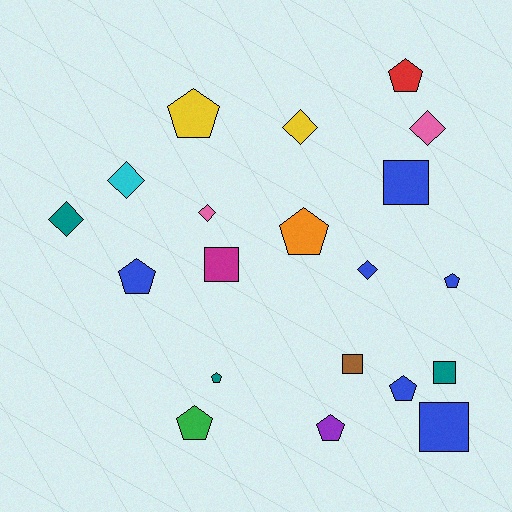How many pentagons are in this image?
There are 9 pentagons.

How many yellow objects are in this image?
There are 2 yellow objects.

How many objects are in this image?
There are 20 objects.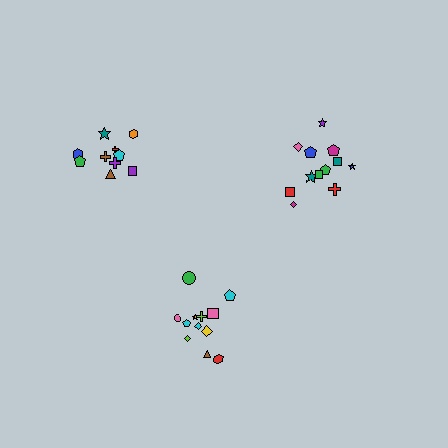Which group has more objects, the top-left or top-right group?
The top-right group.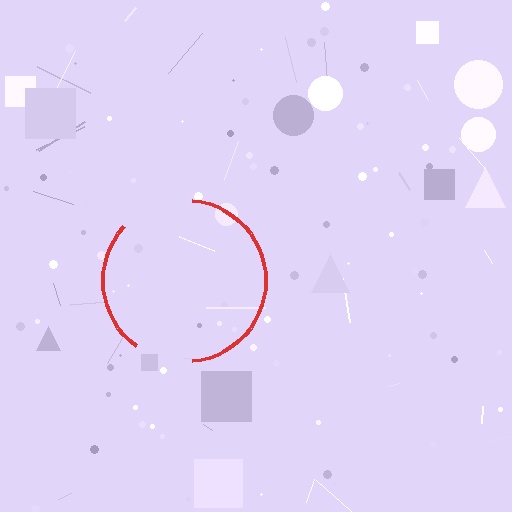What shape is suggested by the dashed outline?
The dashed outline suggests a circle.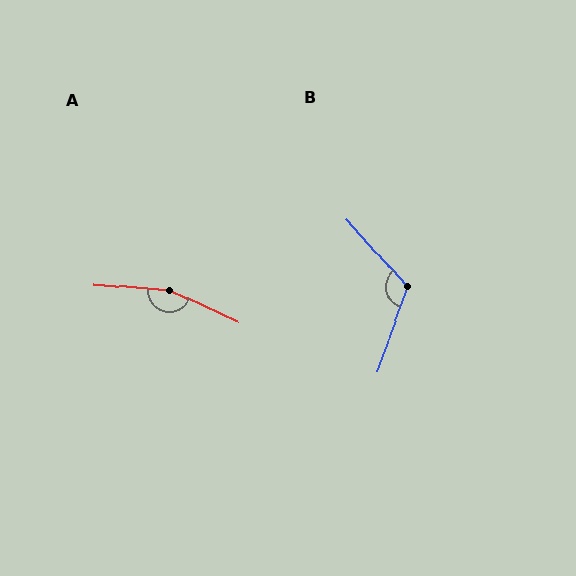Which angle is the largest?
A, at approximately 160 degrees.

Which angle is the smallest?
B, at approximately 119 degrees.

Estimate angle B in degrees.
Approximately 119 degrees.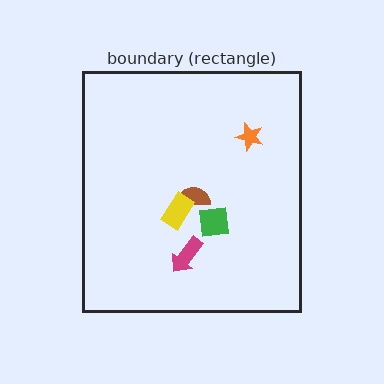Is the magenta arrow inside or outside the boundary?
Inside.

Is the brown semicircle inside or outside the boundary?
Inside.